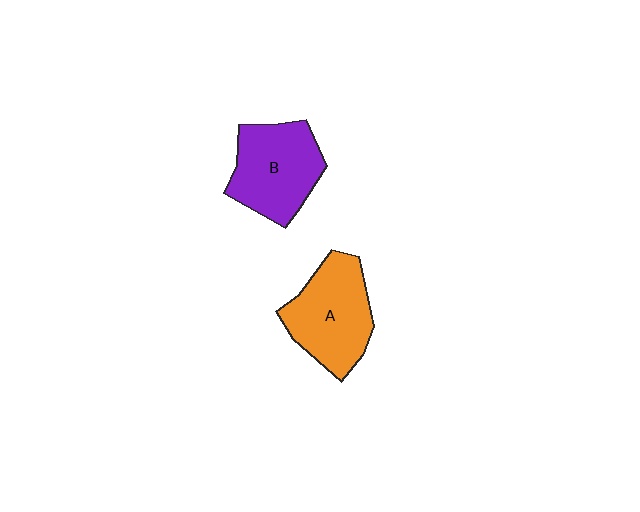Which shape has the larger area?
Shape A (orange).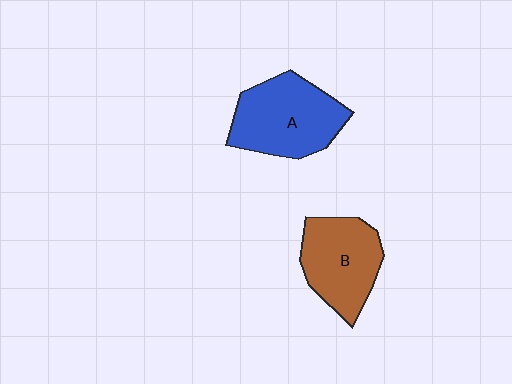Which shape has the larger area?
Shape A (blue).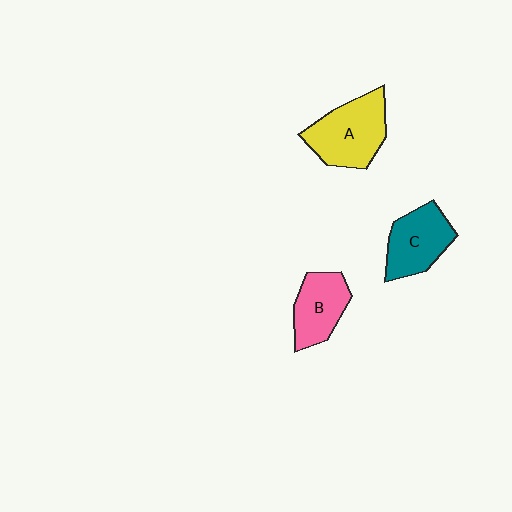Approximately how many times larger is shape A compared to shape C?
Approximately 1.2 times.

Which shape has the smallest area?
Shape B (pink).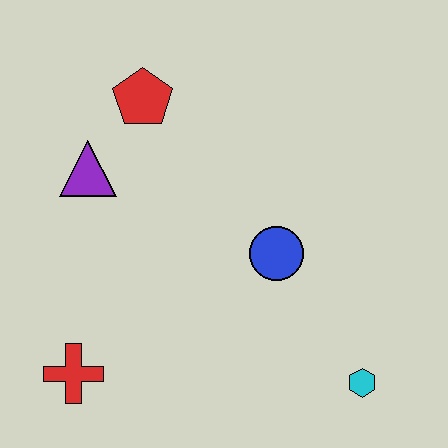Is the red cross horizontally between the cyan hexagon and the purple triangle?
No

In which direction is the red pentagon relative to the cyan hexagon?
The red pentagon is above the cyan hexagon.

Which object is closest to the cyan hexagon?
The blue circle is closest to the cyan hexagon.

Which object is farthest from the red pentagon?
The cyan hexagon is farthest from the red pentagon.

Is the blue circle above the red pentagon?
No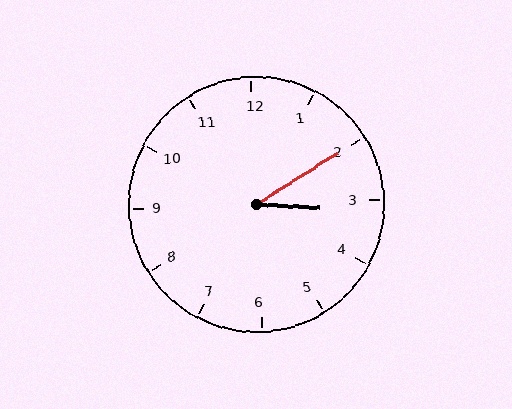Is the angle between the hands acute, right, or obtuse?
It is acute.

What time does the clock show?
3:10.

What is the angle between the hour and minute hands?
Approximately 35 degrees.